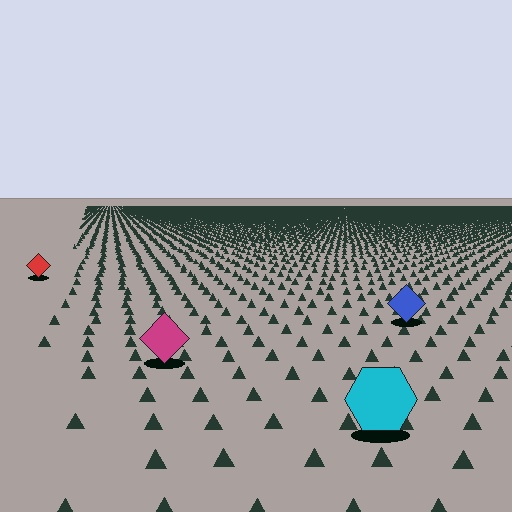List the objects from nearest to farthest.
From nearest to farthest: the cyan hexagon, the magenta diamond, the blue diamond, the red diamond.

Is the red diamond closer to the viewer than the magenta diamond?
No. The magenta diamond is closer — you can tell from the texture gradient: the ground texture is coarser near it.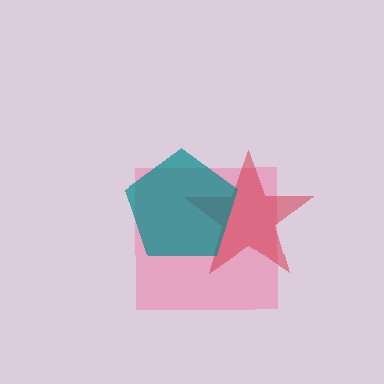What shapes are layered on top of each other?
The layered shapes are: a pink square, a red star, a teal pentagon.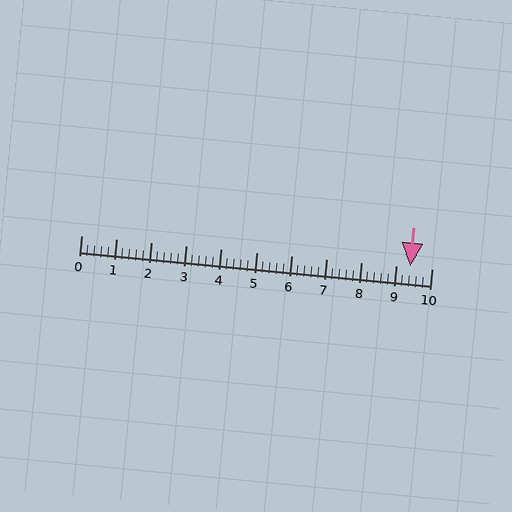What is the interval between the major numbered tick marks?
The major tick marks are spaced 1 units apart.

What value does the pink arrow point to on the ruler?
The pink arrow points to approximately 9.4.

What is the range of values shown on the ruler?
The ruler shows values from 0 to 10.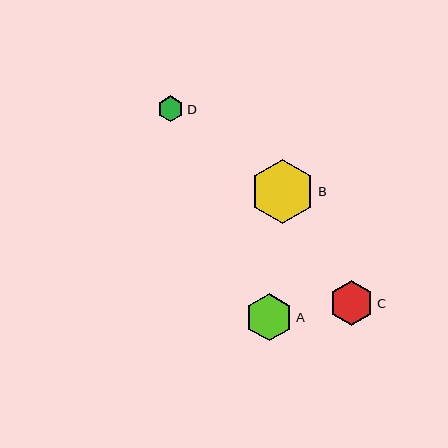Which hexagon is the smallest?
Hexagon D is the smallest with a size of approximately 26 pixels.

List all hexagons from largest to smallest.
From largest to smallest: B, A, C, D.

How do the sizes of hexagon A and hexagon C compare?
Hexagon A and hexagon C are approximately the same size.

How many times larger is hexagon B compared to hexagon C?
Hexagon B is approximately 1.4 times the size of hexagon C.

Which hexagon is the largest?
Hexagon B is the largest with a size of approximately 64 pixels.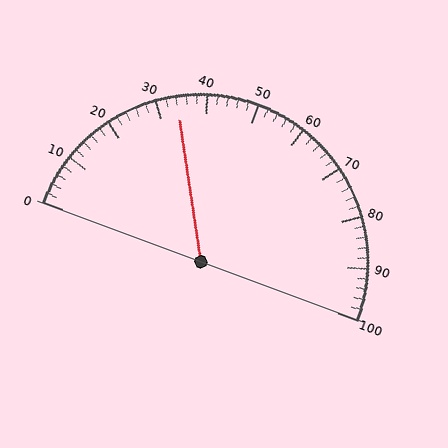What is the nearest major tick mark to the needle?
The nearest major tick mark is 30.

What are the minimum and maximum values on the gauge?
The gauge ranges from 0 to 100.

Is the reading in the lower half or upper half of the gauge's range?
The reading is in the lower half of the range (0 to 100).